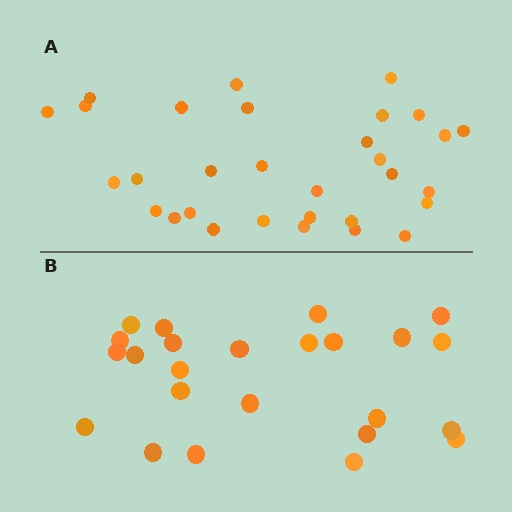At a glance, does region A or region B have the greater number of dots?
Region A (the top region) has more dots.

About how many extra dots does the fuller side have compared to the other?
Region A has roughly 8 or so more dots than region B.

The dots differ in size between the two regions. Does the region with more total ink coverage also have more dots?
No. Region B has more total ink coverage because its dots are larger, but region A actually contains more individual dots. Total area can be misleading — the number of items is what matters here.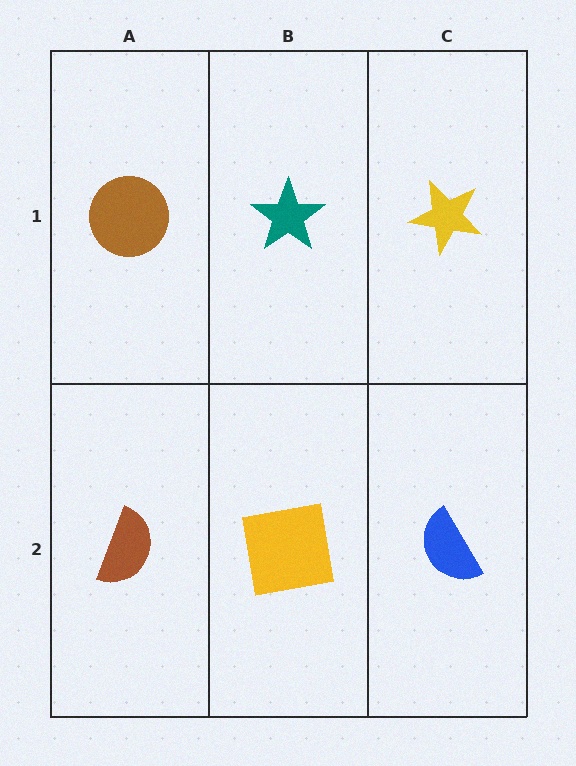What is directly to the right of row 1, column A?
A teal star.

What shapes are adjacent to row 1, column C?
A blue semicircle (row 2, column C), a teal star (row 1, column B).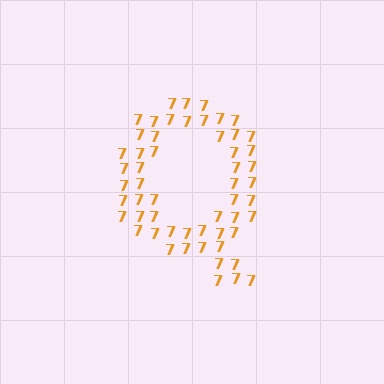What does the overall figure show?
The overall figure shows the letter Q.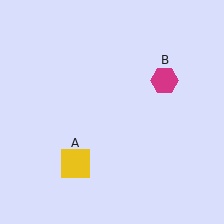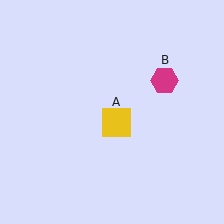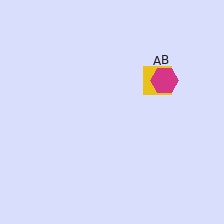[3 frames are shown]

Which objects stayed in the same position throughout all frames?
Magenta hexagon (object B) remained stationary.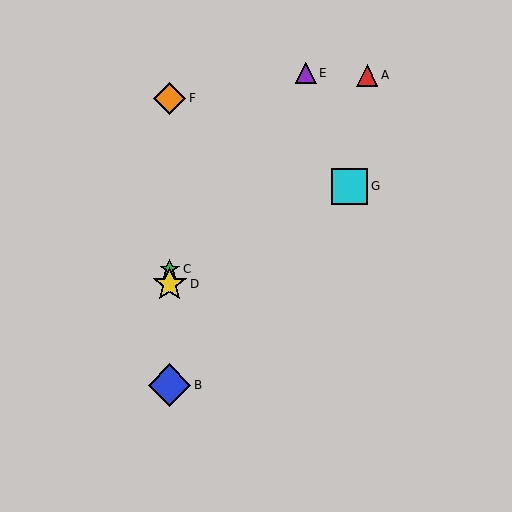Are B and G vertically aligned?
No, B is at x≈170 and G is at x≈350.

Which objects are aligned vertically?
Objects B, C, D, F are aligned vertically.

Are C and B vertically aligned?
Yes, both are at x≈170.